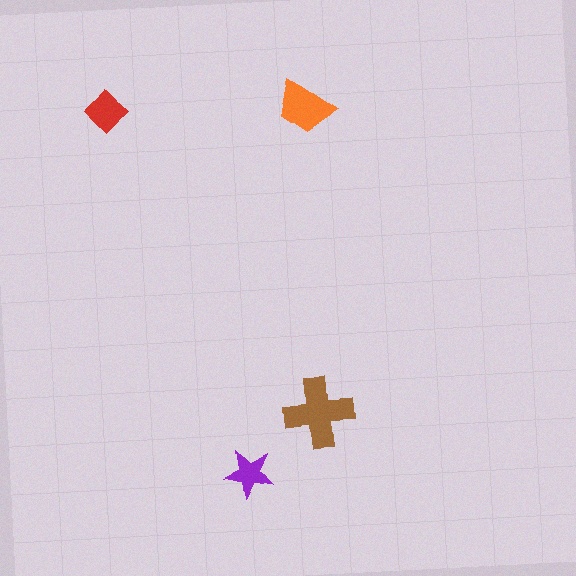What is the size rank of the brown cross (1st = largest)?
1st.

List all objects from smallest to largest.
The purple star, the red diamond, the orange trapezoid, the brown cross.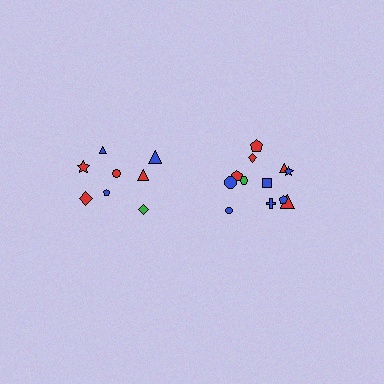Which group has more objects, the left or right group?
The right group.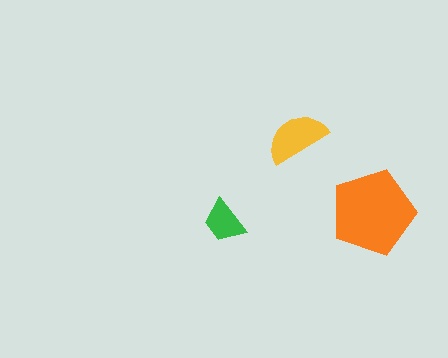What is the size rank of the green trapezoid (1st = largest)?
3rd.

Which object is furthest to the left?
The green trapezoid is leftmost.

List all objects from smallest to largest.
The green trapezoid, the yellow semicircle, the orange pentagon.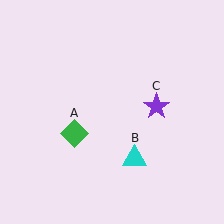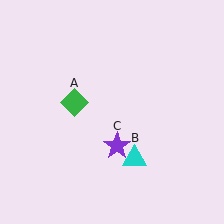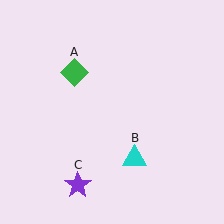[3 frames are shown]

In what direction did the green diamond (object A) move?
The green diamond (object A) moved up.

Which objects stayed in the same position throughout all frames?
Cyan triangle (object B) remained stationary.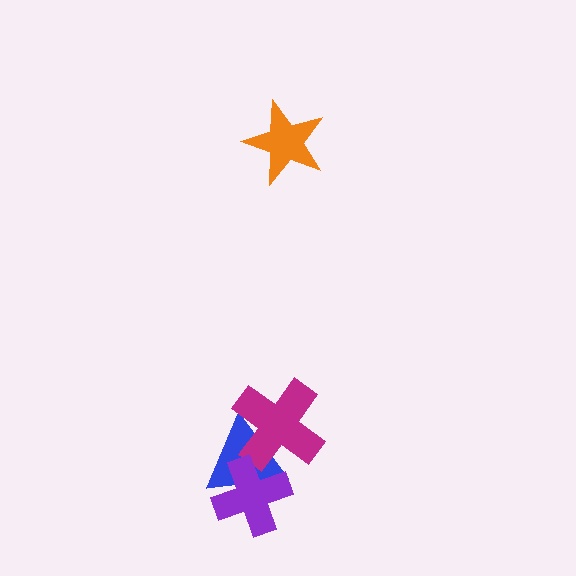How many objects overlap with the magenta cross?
2 objects overlap with the magenta cross.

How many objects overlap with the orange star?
0 objects overlap with the orange star.